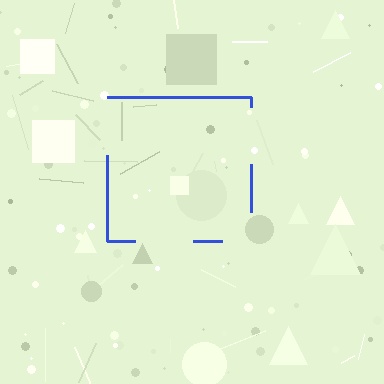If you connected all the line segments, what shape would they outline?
They would outline a square.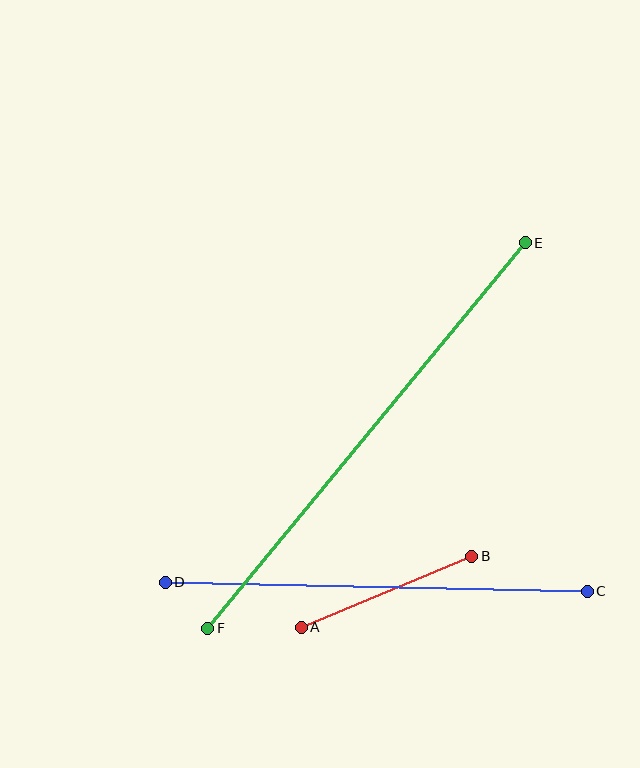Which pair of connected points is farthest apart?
Points E and F are farthest apart.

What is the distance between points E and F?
The distance is approximately 500 pixels.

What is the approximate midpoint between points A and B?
The midpoint is at approximately (386, 592) pixels.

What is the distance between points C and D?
The distance is approximately 422 pixels.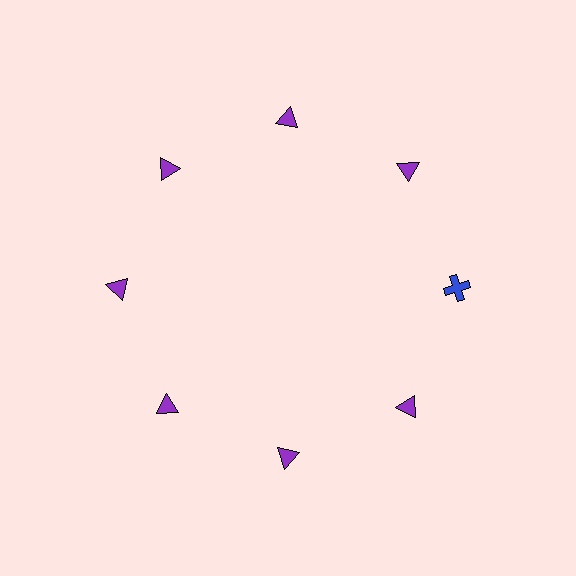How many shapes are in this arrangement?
There are 8 shapes arranged in a ring pattern.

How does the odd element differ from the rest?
It differs in both color (blue instead of purple) and shape (cross instead of triangle).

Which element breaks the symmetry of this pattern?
The blue cross at roughly the 3 o'clock position breaks the symmetry. All other shapes are purple triangles.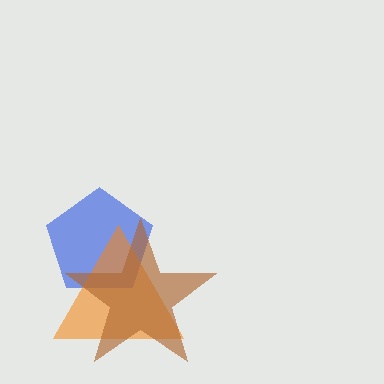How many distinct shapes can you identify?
There are 3 distinct shapes: a blue pentagon, an orange triangle, a brown star.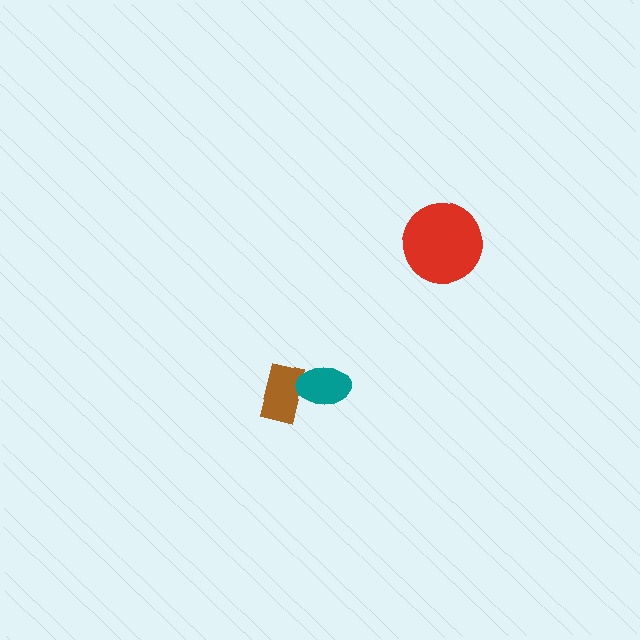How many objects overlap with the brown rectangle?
1 object overlaps with the brown rectangle.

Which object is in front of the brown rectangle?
The teal ellipse is in front of the brown rectangle.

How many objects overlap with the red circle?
0 objects overlap with the red circle.